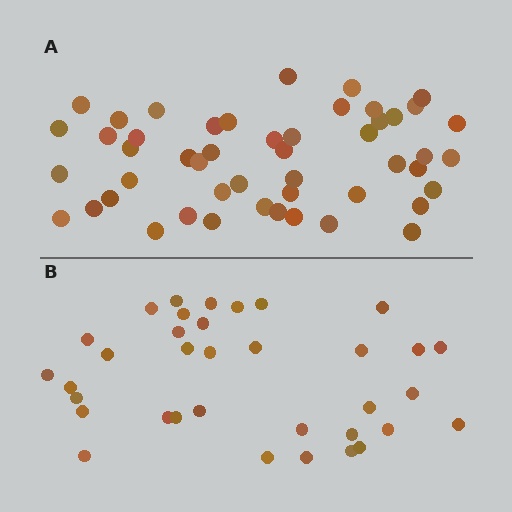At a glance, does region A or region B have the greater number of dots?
Region A (the top region) has more dots.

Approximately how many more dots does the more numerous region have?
Region A has approximately 15 more dots than region B.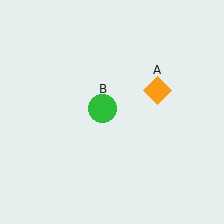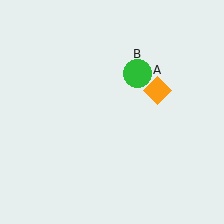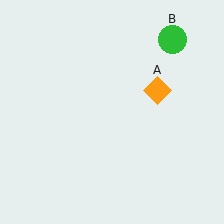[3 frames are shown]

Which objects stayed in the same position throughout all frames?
Orange diamond (object A) remained stationary.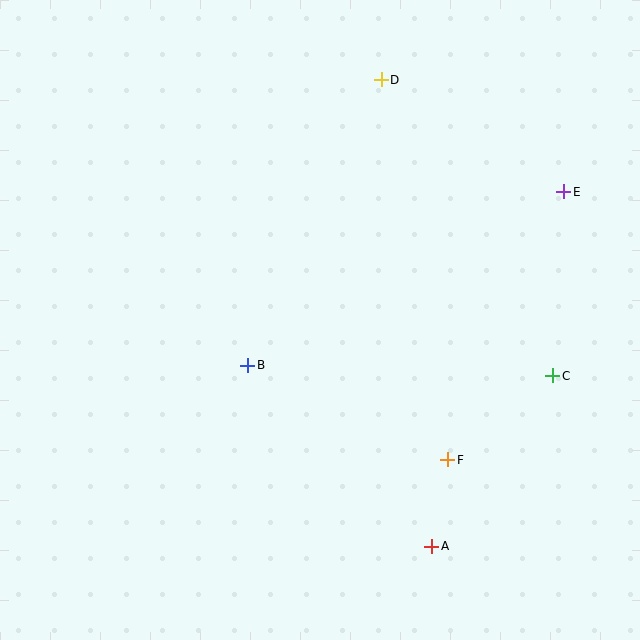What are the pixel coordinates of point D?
Point D is at (381, 80).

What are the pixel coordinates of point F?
Point F is at (448, 460).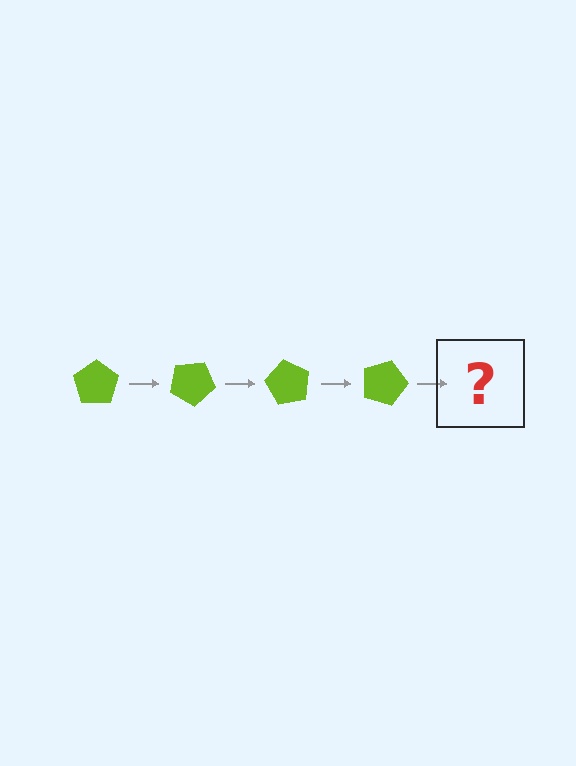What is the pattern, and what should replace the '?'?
The pattern is that the pentagon rotates 30 degrees each step. The '?' should be a lime pentagon rotated 120 degrees.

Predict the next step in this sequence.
The next step is a lime pentagon rotated 120 degrees.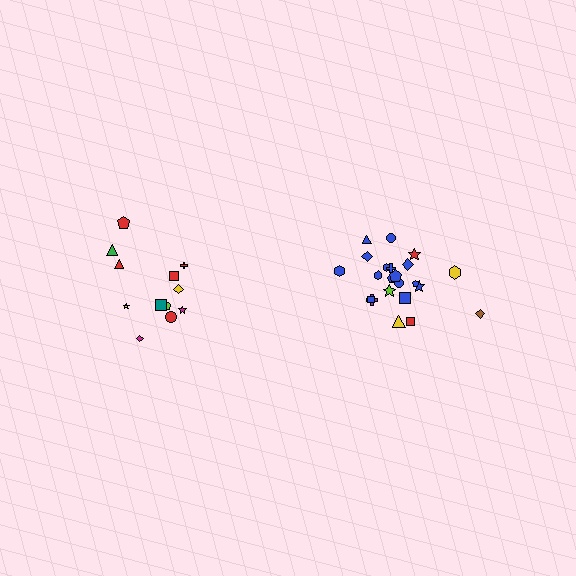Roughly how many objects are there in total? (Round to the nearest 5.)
Roughly 35 objects in total.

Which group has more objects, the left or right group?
The right group.